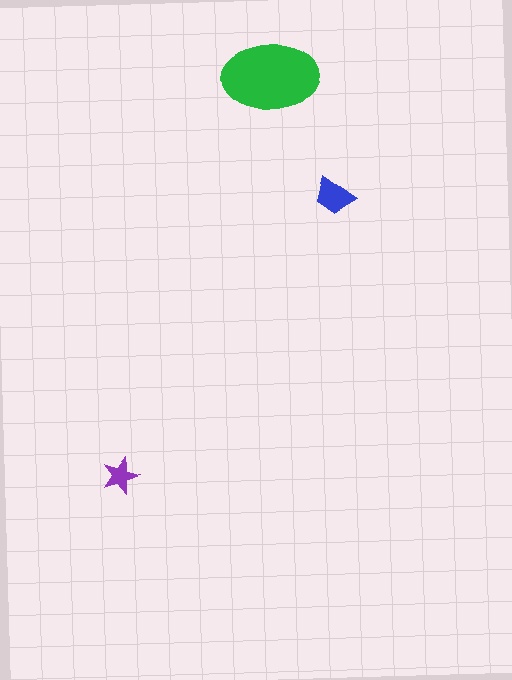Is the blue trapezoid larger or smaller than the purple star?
Larger.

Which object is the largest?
The green ellipse.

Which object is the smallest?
The purple star.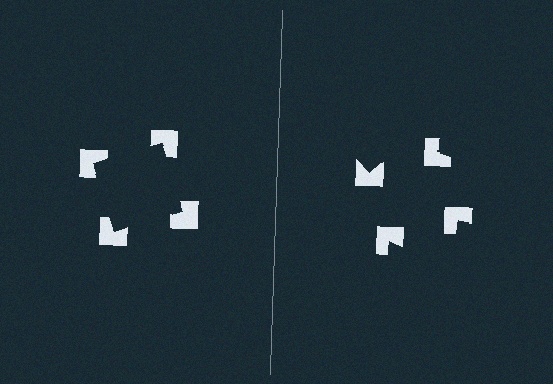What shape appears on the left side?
An illusory square.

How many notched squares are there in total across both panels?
8 — 4 on each side.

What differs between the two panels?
The notched squares are positioned identically on both sides; only the wedge orientations differ. On the left they align to a square; on the right they are misaligned.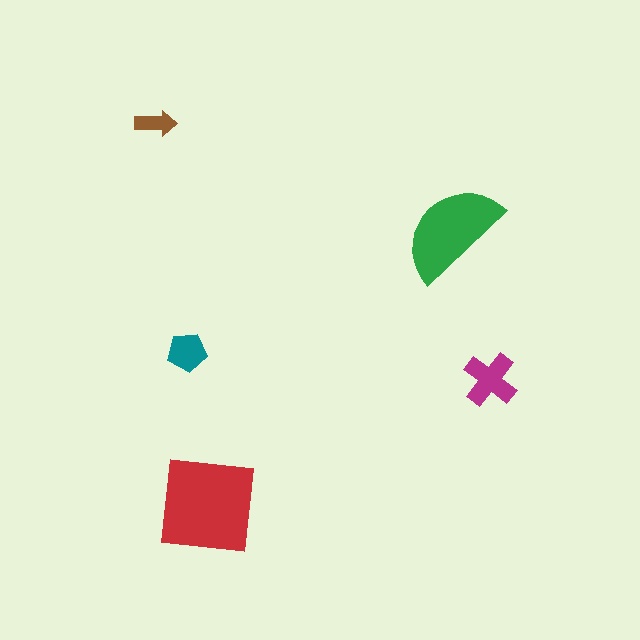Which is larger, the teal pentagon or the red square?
The red square.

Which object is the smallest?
The brown arrow.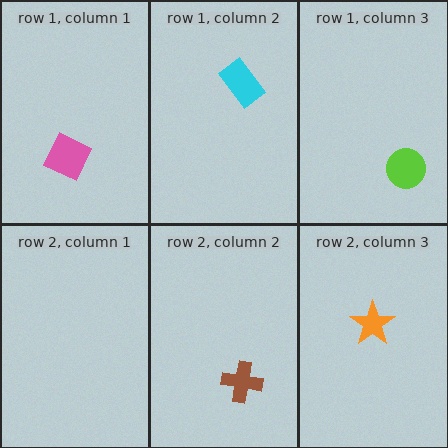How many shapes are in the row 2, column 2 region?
1.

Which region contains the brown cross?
The row 2, column 2 region.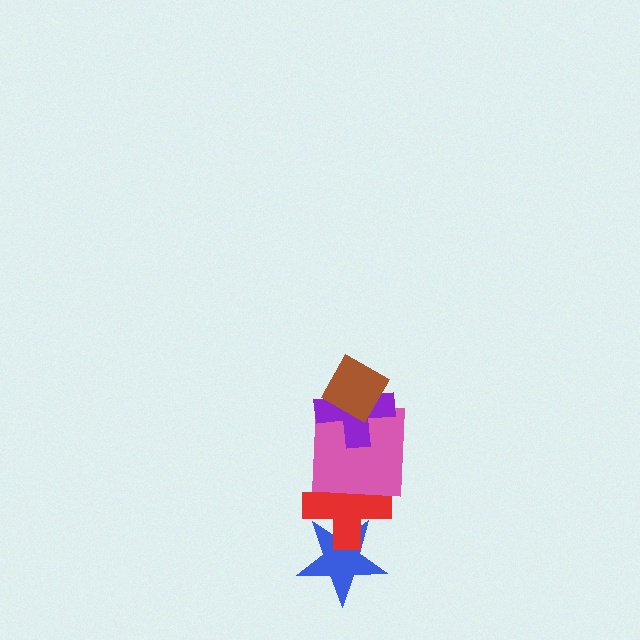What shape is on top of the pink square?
The purple cross is on top of the pink square.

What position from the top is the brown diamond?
The brown diamond is 1st from the top.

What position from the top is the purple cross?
The purple cross is 2nd from the top.